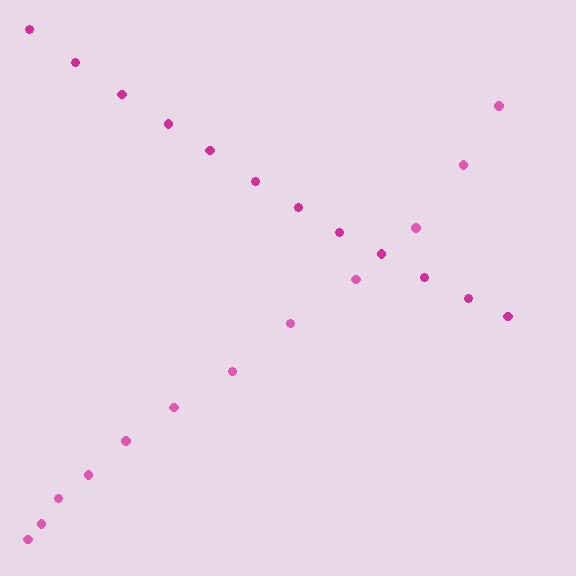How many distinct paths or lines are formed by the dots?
There are 2 distinct paths.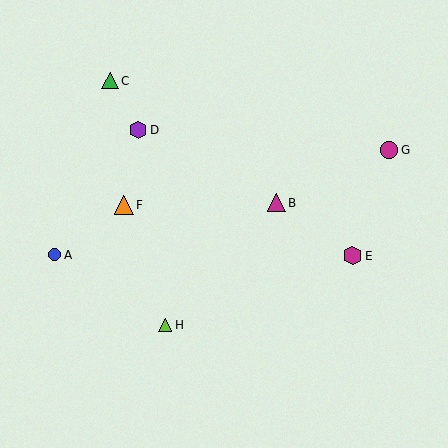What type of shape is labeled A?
Shape A is a blue circle.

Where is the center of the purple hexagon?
The center of the purple hexagon is at (138, 130).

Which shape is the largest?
The orange triangle (labeled F) is the largest.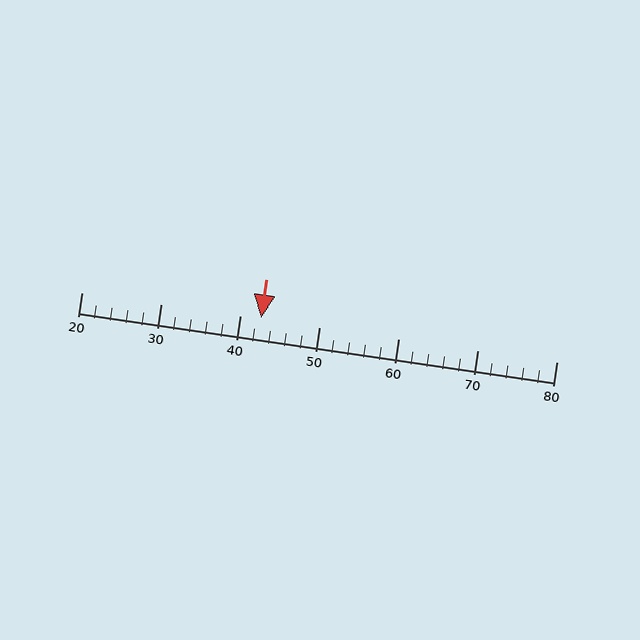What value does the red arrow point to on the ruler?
The red arrow points to approximately 43.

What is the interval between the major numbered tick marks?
The major tick marks are spaced 10 units apart.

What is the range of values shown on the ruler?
The ruler shows values from 20 to 80.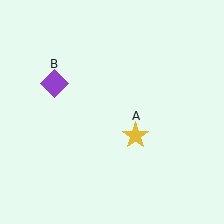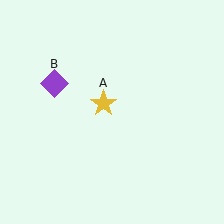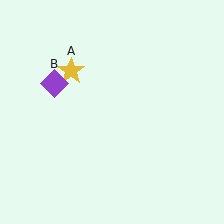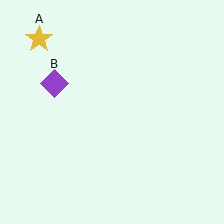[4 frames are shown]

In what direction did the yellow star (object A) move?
The yellow star (object A) moved up and to the left.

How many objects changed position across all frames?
1 object changed position: yellow star (object A).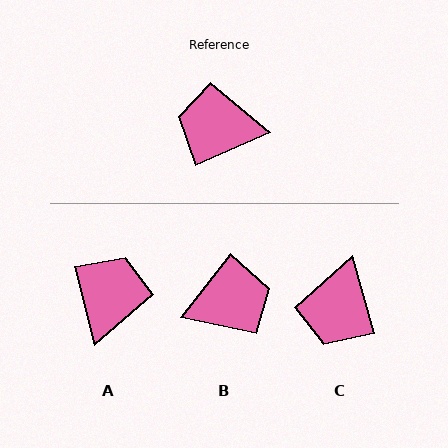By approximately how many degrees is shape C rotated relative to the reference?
Approximately 82 degrees counter-clockwise.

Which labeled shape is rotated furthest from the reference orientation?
B, about 152 degrees away.